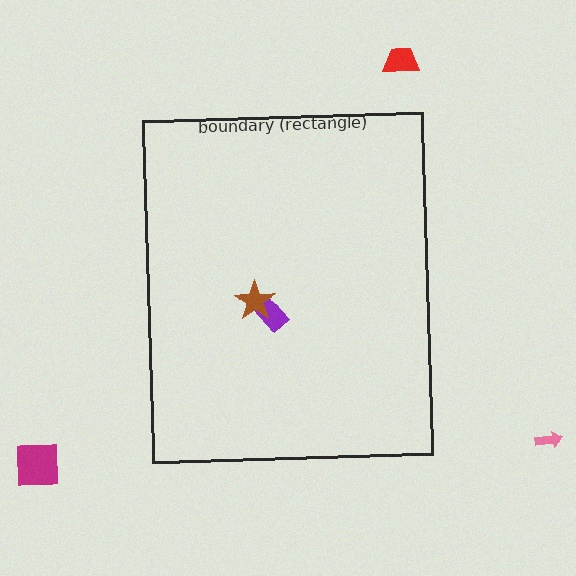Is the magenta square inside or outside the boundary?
Outside.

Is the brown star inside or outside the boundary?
Inside.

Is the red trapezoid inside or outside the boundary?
Outside.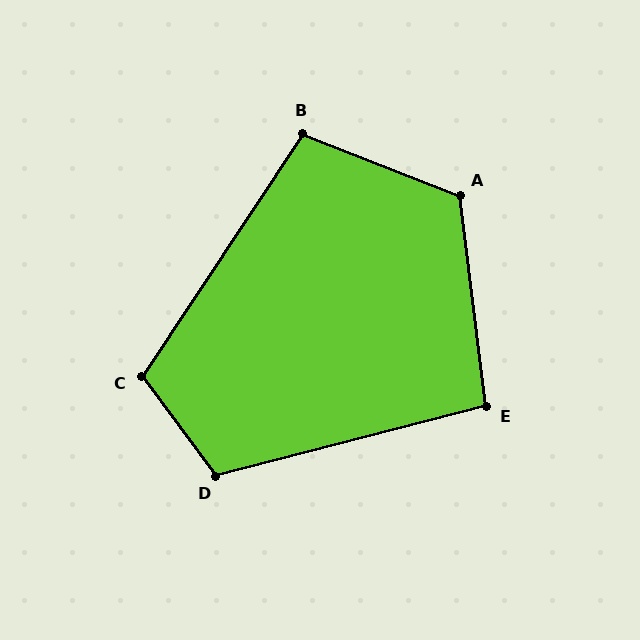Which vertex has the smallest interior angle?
E, at approximately 97 degrees.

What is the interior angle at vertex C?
Approximately 110 degrees (obtuse).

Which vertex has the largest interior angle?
A, at approximately 119 degrees.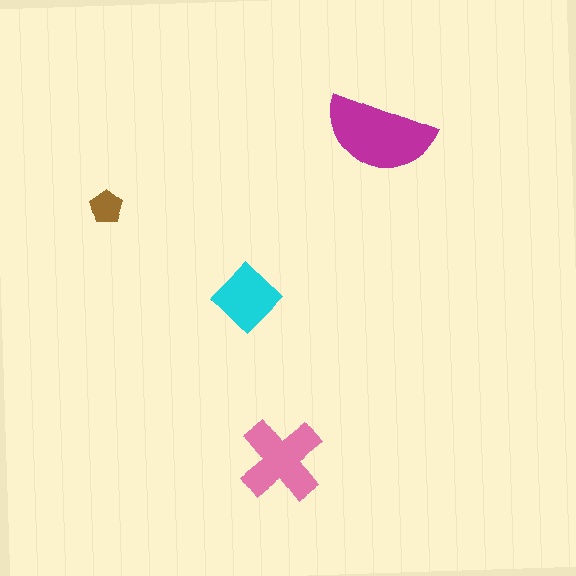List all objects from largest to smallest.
The magenta semicircle, the pink cross, the cyan diamond, the brown pentagon.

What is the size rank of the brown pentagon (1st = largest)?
4th.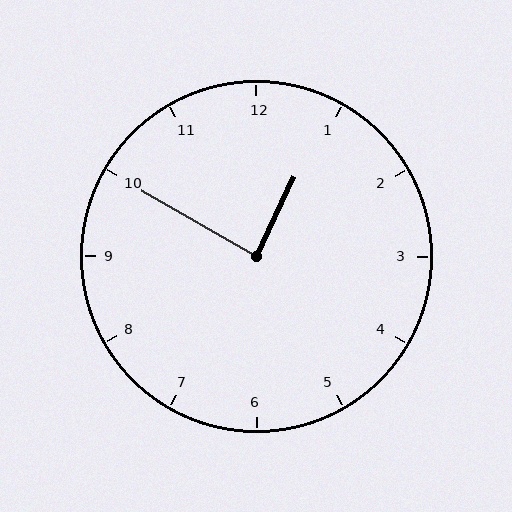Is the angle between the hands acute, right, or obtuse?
It is right.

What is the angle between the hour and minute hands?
Approximately 85 degrees.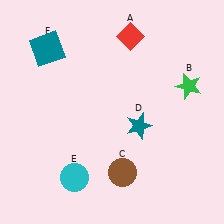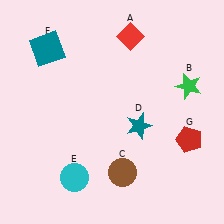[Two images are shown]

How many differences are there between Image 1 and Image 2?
There is 1 difference between the two images.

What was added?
A red pentagon (G) was added in Image 2.